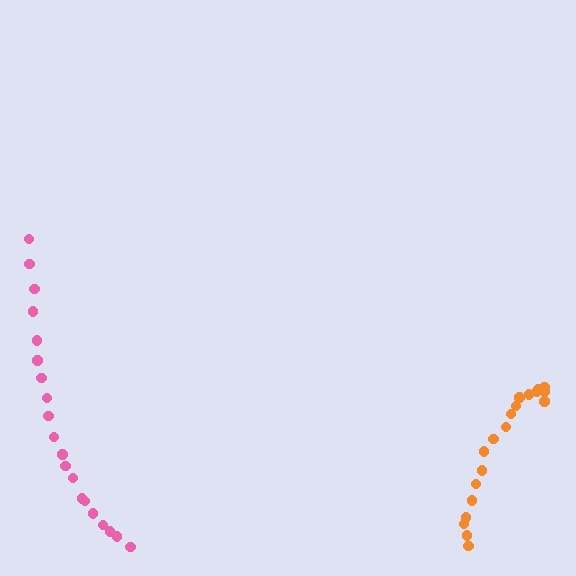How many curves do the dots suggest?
There are 2 distinct paths.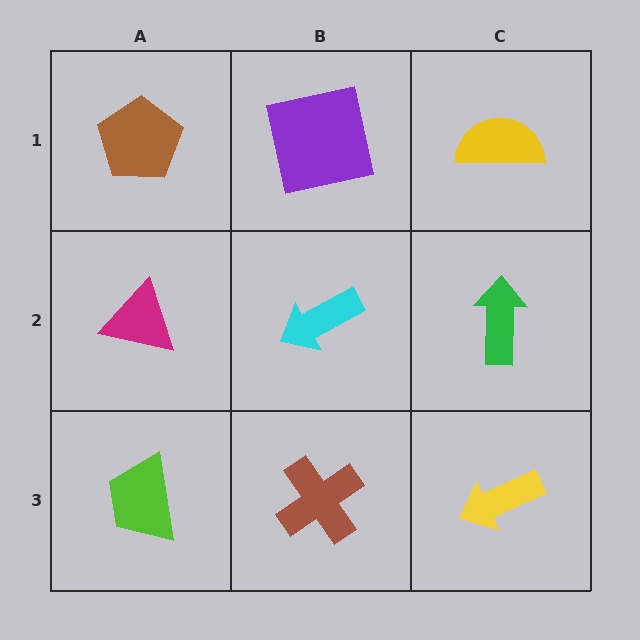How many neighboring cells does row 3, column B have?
3.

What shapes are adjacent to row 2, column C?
A yellow semicircle (row 1, column C), a yellow arrow (row 3, column C), a cyan arrow (row 2, column B).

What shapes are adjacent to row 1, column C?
A green arrow (row 2, column C), a purple square (row 1, column B).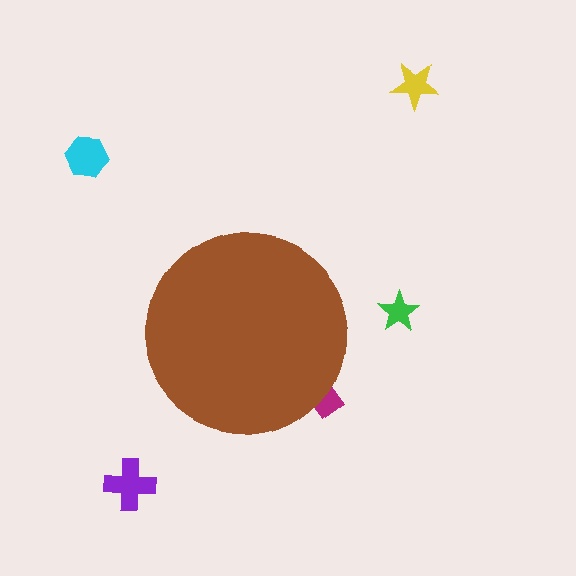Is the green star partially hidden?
No, the green star is fully visible.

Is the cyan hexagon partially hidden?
No, the cyan hexagon is fully visible.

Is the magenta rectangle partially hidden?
Yes, the magenta rectangle is partially hidden behind the brown circle.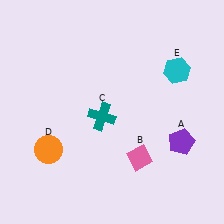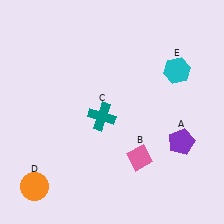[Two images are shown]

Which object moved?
The orange circle (D) moved down.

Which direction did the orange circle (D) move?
The orange circle (D) moved down.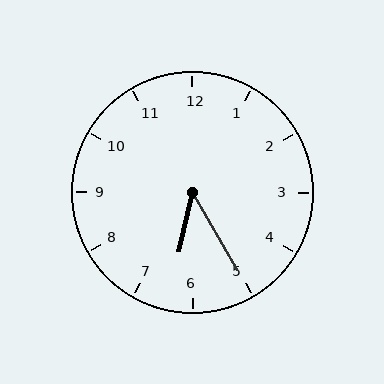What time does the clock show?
6:25.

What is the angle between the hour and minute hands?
Approximately 42 degrees.